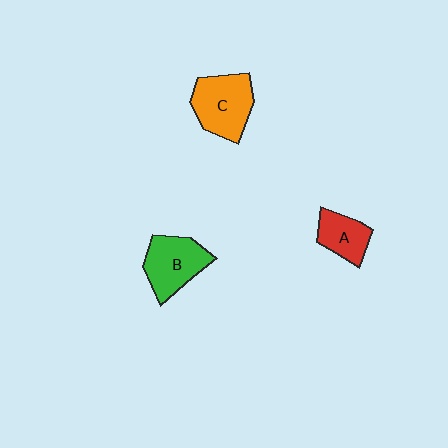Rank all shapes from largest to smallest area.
From largest to smallest: C (orange), B (green), A (red).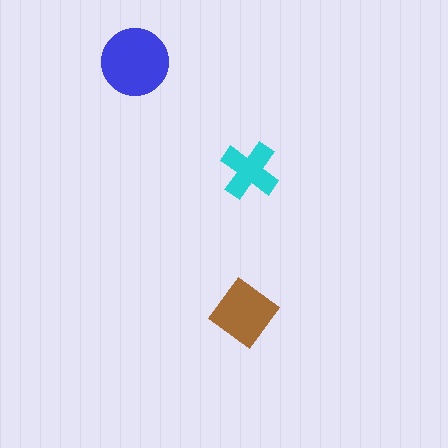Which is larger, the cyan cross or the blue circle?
The blue circle.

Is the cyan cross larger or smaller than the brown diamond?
Smaller.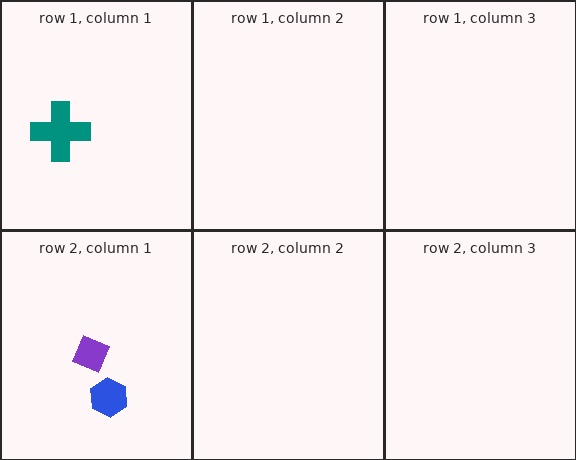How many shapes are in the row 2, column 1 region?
2.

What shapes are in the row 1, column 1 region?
The teal cross.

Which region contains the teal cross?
The row 1, column 1 region.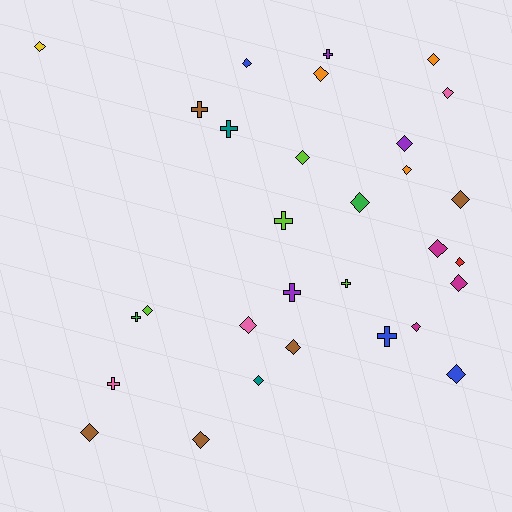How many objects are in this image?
There are 30 objects.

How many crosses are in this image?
There are 9 crosses.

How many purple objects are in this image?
There are 3 purple objects.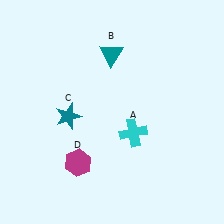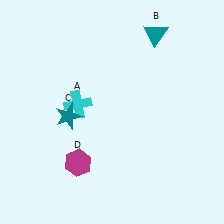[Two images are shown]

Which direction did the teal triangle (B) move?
The teal triangle (B) moved right.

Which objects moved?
The objects that moved are: the cyan cross (A), the teal triangle (B).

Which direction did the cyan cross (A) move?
The cyan cross (A) moved left.